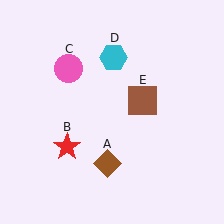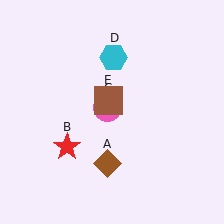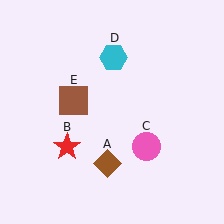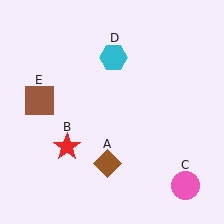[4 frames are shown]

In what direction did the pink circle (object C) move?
The pink circle (object C) moved down and to the right.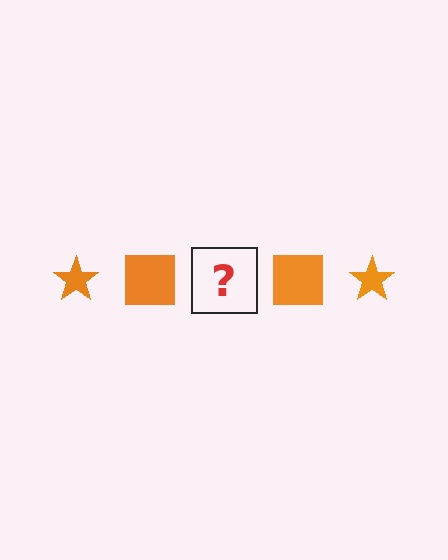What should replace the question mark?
The question mark should be replaced with an orange star.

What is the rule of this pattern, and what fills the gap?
The rule is that the pattern cycles through star, square shapes in orange. The gap should be filled with an orange star.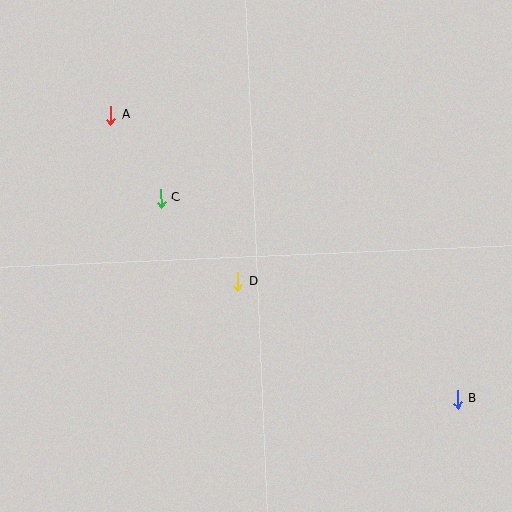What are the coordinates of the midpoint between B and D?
The midpoint between B and D is at (348, 340).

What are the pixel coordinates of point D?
Point D is at (238, 282).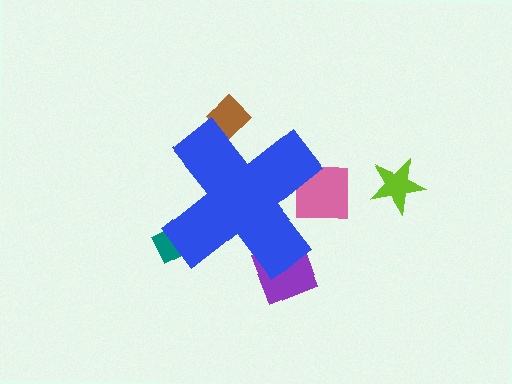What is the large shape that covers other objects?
A blue cross.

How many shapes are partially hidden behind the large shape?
4 shapes are partially hidden.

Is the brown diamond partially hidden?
Yes, the brown diamond is partially hidden behind the blue cross.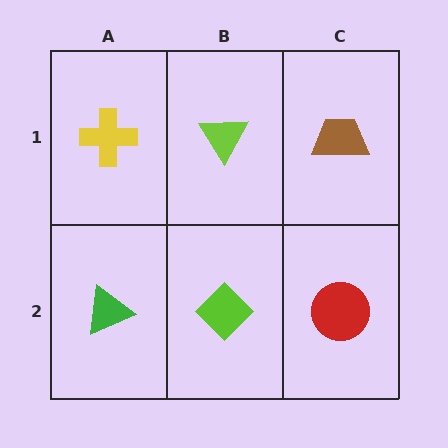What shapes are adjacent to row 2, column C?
A brown trapezoid (row 1, column C), a lime diamond (row 2, column B).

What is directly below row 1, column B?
A lime diamond.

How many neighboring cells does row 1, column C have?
2.